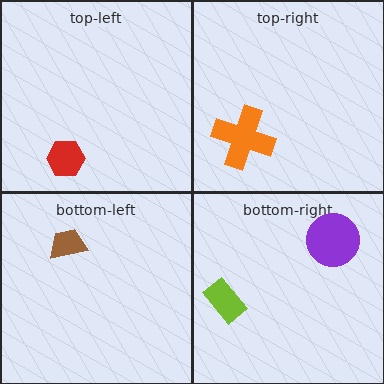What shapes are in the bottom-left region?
The brown trapezoid.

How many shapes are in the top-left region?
1.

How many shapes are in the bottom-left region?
1.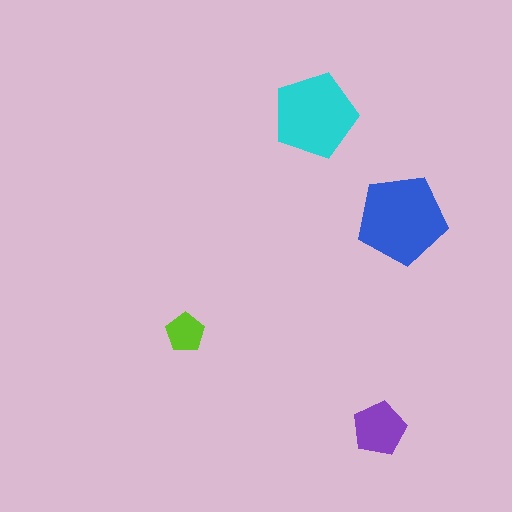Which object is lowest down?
The purple pentagon is bottommost.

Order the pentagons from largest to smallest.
the blue one, the cyan one, the purple one, the lime one.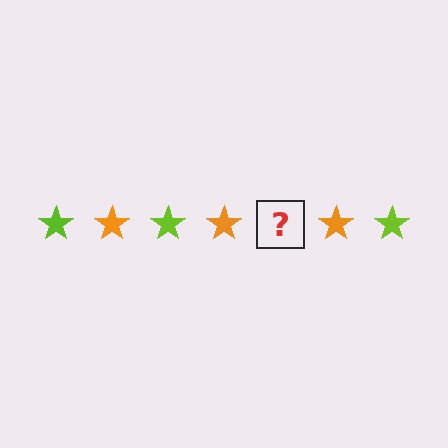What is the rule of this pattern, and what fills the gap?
The rule is that the pattern cycles through lime, orange stars. The gap should be filled with a lime star.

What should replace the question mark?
The question mark should be replaced with a lime star.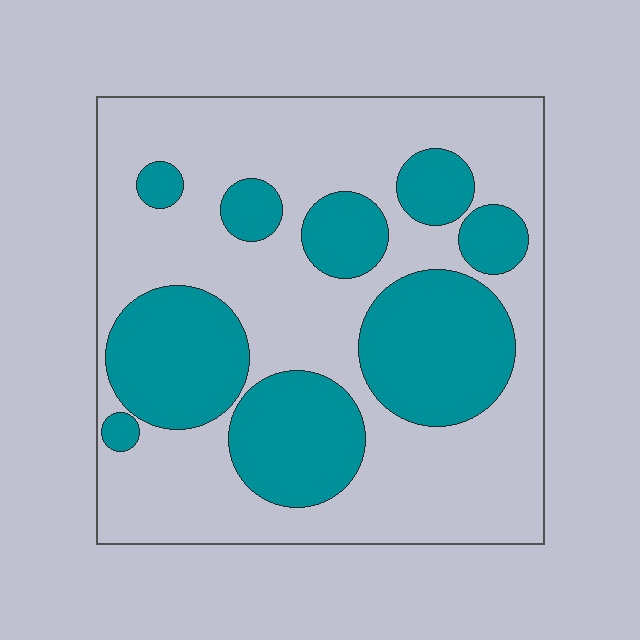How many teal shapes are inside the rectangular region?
9.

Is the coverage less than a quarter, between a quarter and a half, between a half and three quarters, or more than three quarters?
Between a quarter and a half.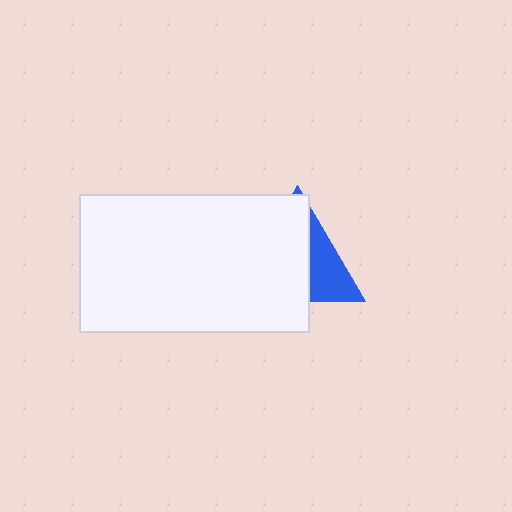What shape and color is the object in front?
The object in front is a white rectangle.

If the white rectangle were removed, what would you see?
You would see the complete blue triangle.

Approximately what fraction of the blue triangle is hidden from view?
Roughly 65% of the blue triangle is hidden behind the white rectangle.